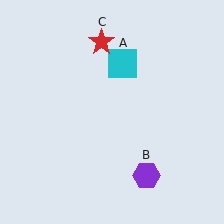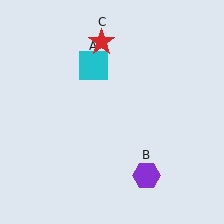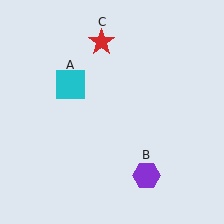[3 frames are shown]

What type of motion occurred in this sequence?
The cyan square (object A) rotated counterclockwise around the center of the scene.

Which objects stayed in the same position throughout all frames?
Purple hexagon (object B) and red star (object C) remained stationary.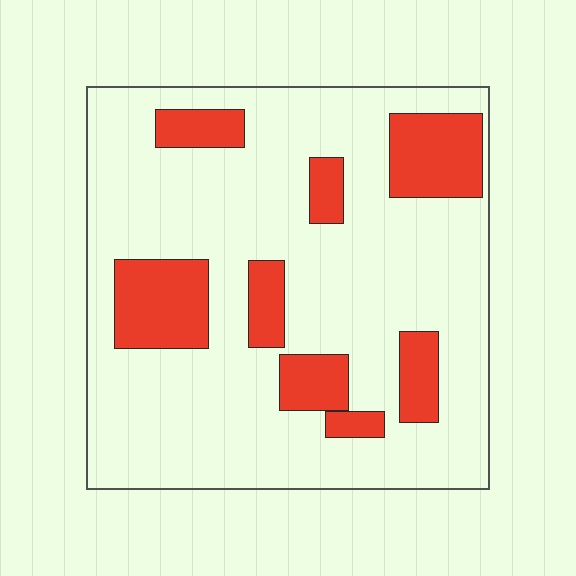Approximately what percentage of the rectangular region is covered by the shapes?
Approximately 20%.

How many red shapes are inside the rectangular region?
8.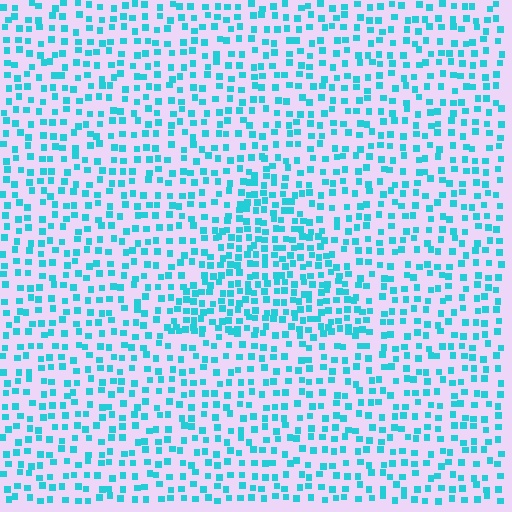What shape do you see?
I see a triangle.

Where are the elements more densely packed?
The elements are more densely packed inside the triangle boundary.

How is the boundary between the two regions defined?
The boundary is defined by a change in element density (approximately 1.7x ratio). All elements are the same color, size, and shape.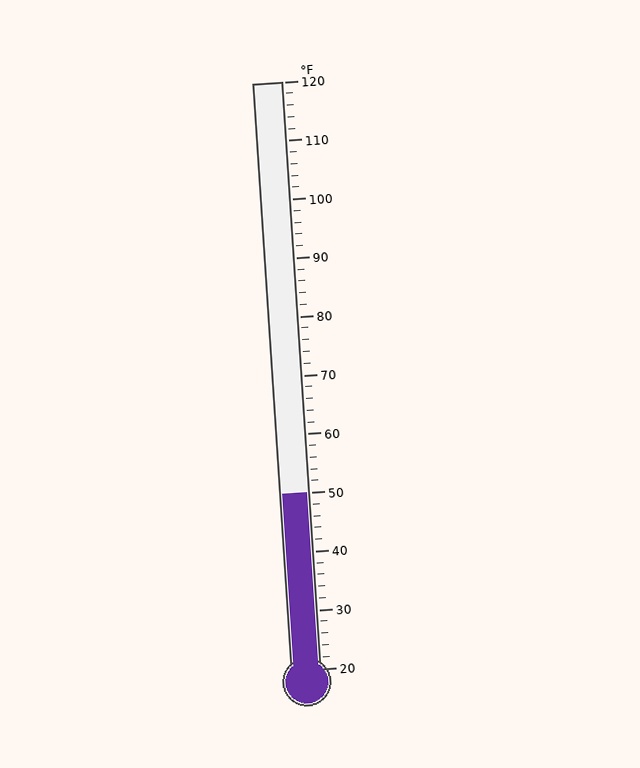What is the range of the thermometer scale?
The thermometer scale ranges from 20°F to 120°F.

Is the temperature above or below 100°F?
The temperature is below 100°F.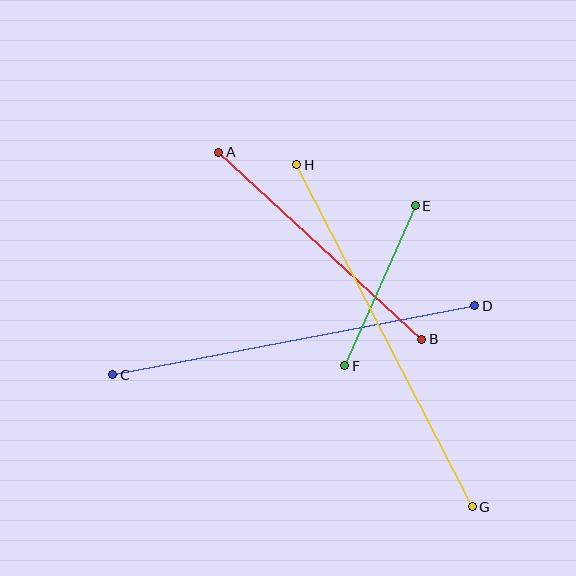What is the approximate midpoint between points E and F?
The midpoint is at approximately (380, 286) pixels.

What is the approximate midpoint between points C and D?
The midpoint is at approximately (294, 340) pixels.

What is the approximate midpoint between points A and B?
The midpoint is at approximately (320, 246) pixels.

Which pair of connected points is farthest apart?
Points G and H are farthest apart.